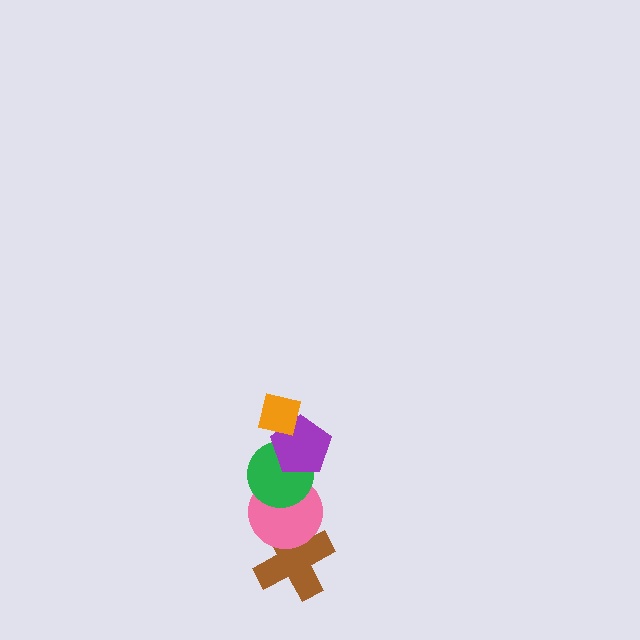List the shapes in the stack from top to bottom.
From top to bottom: the orange square, the purple pentagon, the green circle, the pink circle, the brown cross.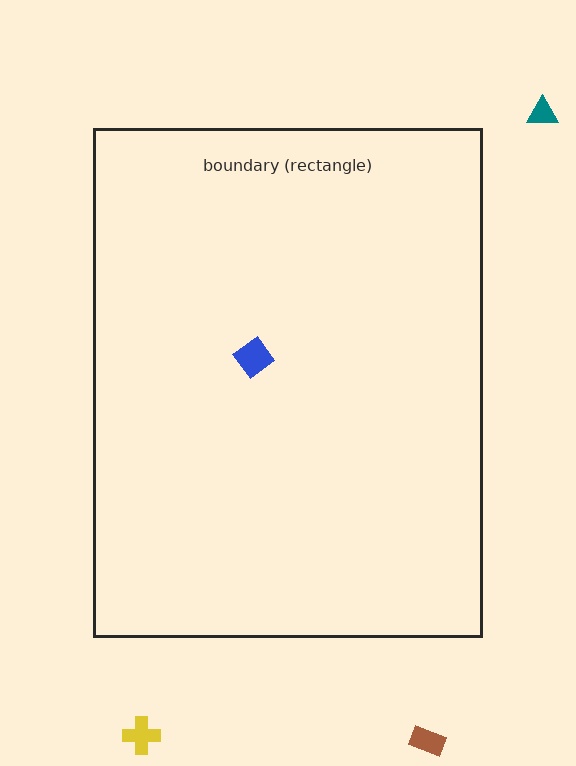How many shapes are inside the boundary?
1 inside, 3 outside.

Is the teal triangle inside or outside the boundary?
Outside.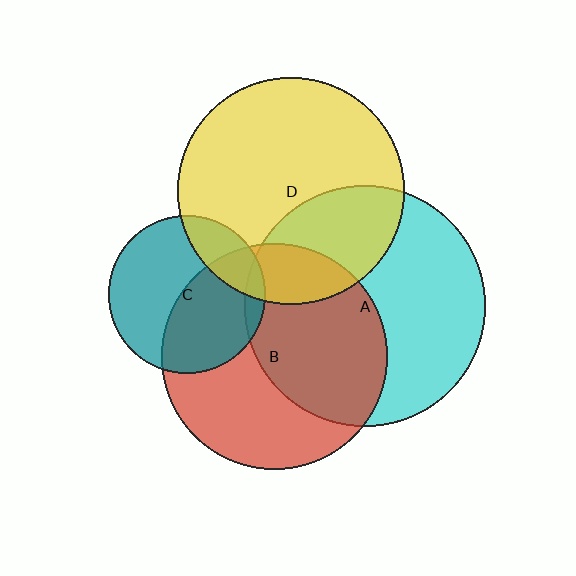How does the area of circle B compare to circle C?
Approximately 2.1 times.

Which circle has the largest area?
Circle A (cyan).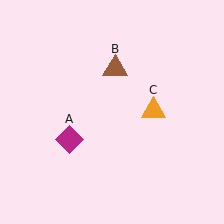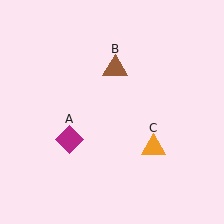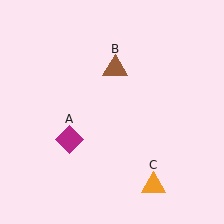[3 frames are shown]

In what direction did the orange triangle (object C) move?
The orange triangle (object C) moved down.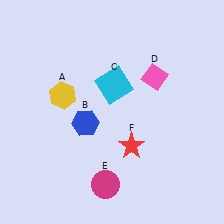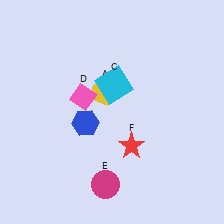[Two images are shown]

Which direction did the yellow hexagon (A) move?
The yellow hexagon (A) moved right.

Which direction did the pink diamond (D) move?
The pink diamond (D) moved left.